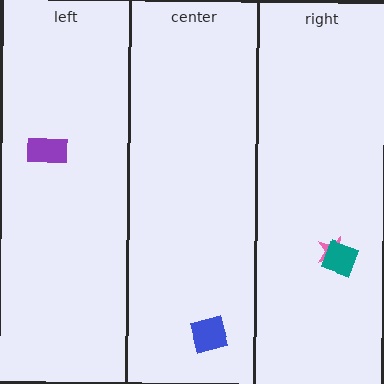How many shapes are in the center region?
1.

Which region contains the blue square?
The center region.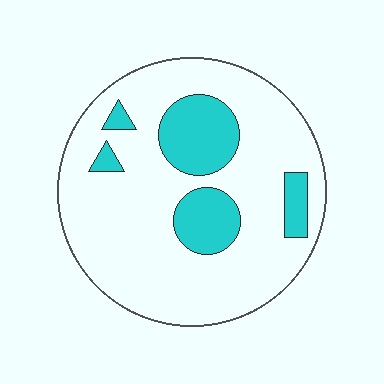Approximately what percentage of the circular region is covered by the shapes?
Approximately 20%.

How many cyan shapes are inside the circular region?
5.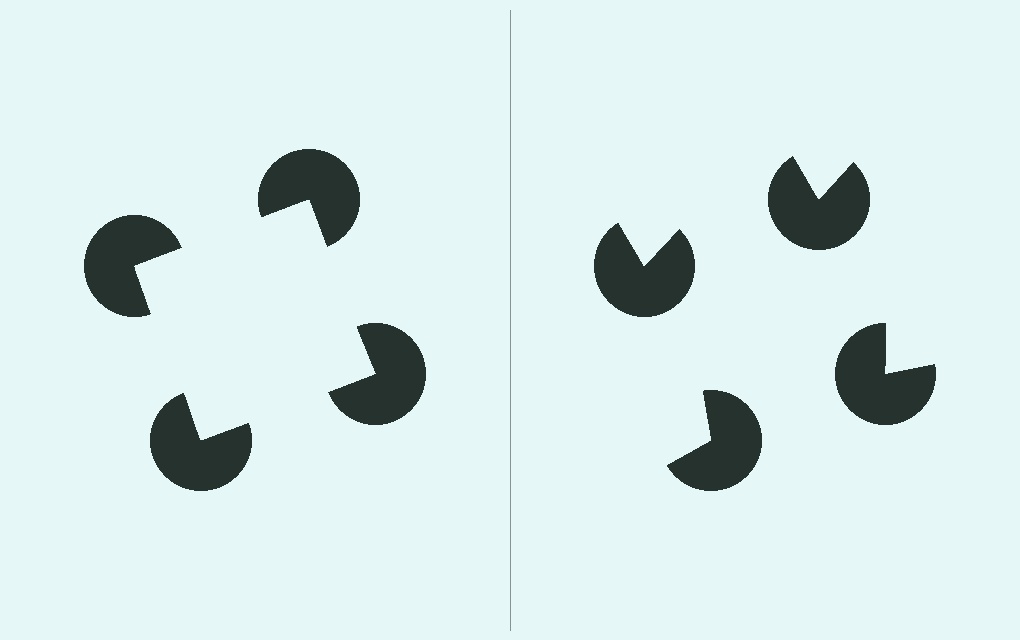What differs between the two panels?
The pac-man discs are positioned identically on both sides; only the wedge orientations differ. On the left they align to a square; on the right they are misaligned.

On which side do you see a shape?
An illusory square appears on the left side. On the right side the wedge cuts are rotated, so no coherent shape forms.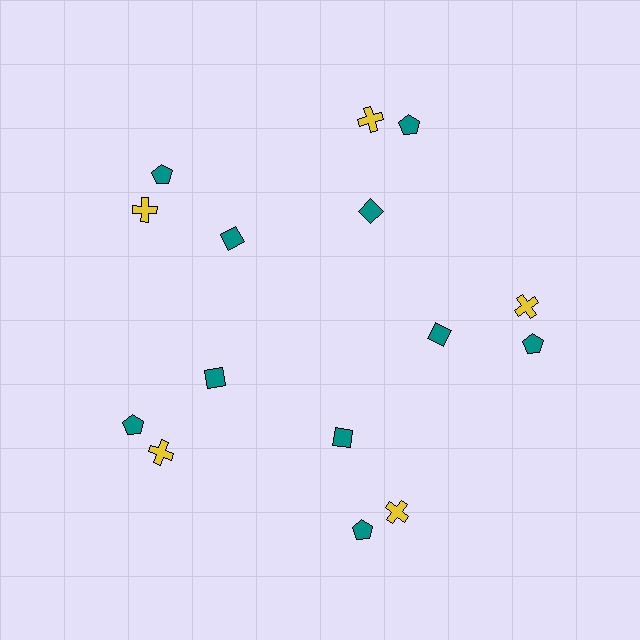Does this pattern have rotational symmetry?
Yes, this pattern has 5-fold rotational symmetry. It looks the same after rotating 72 degrees around the center.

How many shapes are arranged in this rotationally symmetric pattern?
There are 15 shapes, arranged in 5 groups of 3.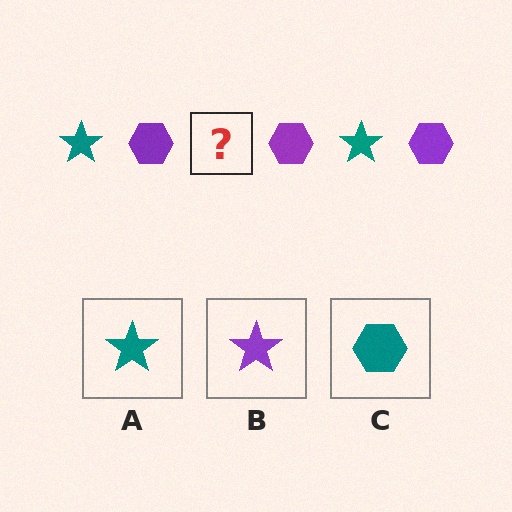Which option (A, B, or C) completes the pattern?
A.